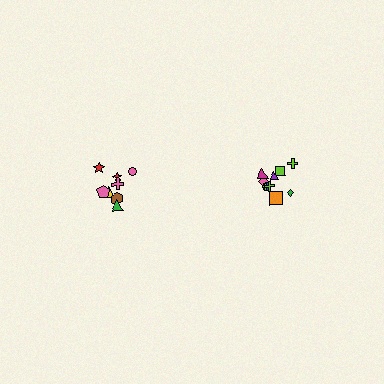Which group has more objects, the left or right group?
The right group.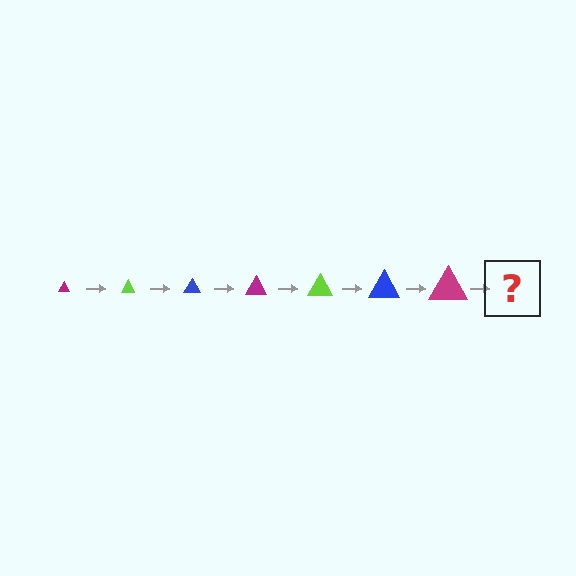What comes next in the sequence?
The next element should be a lime triangle, larger than the previous one.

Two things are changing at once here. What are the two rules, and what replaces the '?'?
The two rules are that the triangle grows larger each step and the color cycles through magenta, lime, and blue. The '?' should be a lime triangle, larger than the previous one.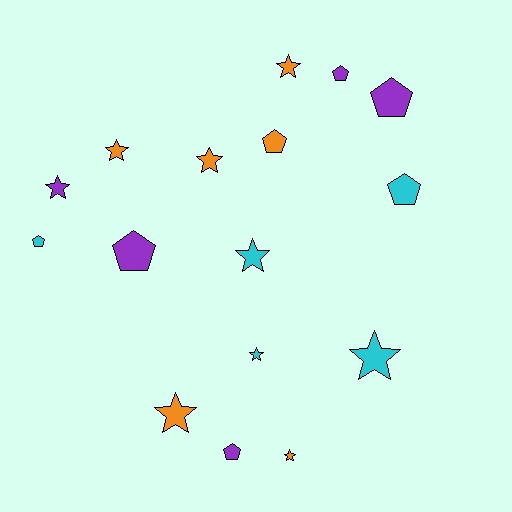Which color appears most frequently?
Orange, with 6 objects.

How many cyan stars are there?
There are 3 cyan stars.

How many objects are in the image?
There are 16 objects.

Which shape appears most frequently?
Star, with 9 objects.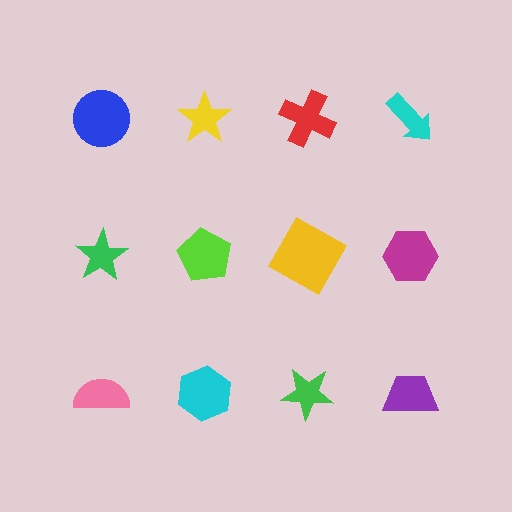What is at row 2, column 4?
A magenta hexagon.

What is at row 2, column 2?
A lime pentagon.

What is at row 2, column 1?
A green star.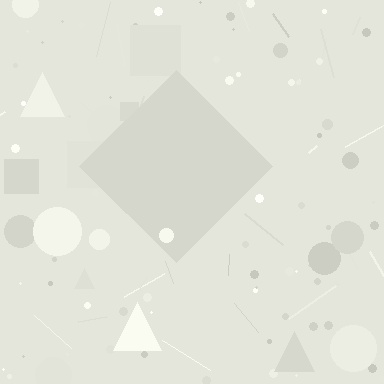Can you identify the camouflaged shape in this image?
The camouflaged shape is a diamond.